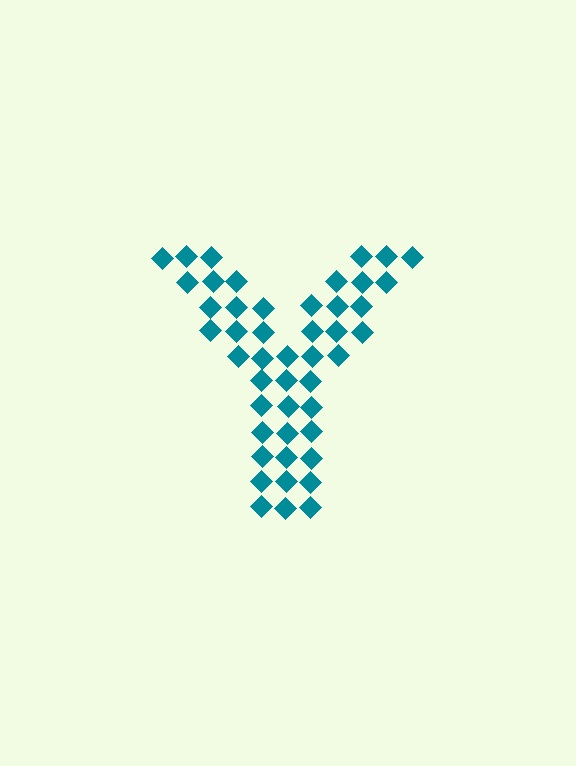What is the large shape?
The large shape is the letter Y.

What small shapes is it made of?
It is made of small diamonds.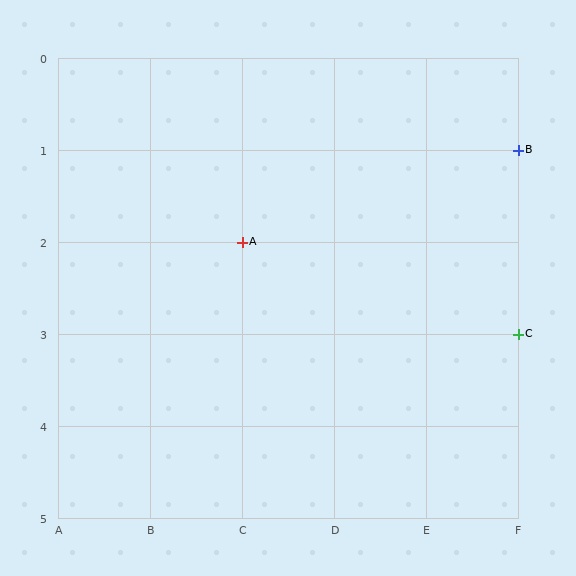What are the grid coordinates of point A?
Point A is at grid coordinates (C, 2).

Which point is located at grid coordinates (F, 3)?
Point C is at (F, 3).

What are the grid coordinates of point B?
Point B is at grid coordinates (F, 1).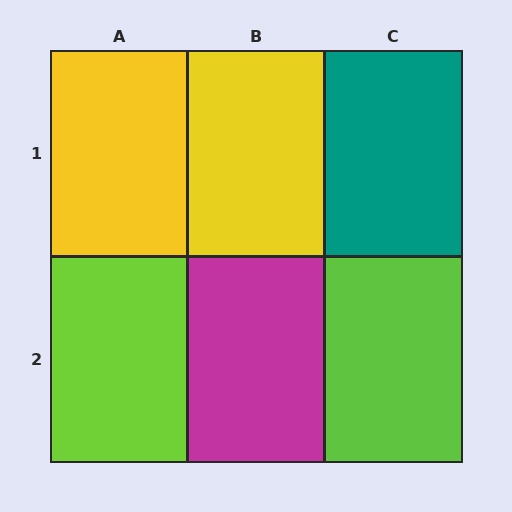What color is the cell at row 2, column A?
Lime.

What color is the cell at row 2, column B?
Magenta.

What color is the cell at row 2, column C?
Lime.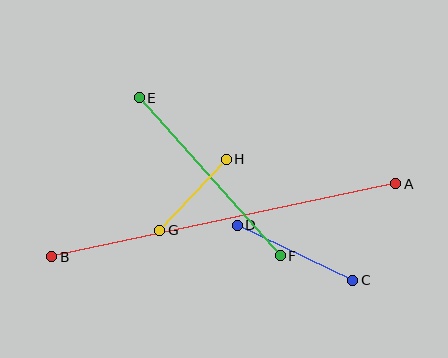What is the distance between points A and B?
The distance is approximately 352 pixels.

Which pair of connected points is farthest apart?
Points A and B are farthest apart.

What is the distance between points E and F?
The distance is approximately 212 pixels.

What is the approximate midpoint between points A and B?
The midpoint is at approximately (224, 220) pixels.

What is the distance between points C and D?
The distance is approximately 128 pixels.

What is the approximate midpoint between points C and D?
The midpoint is at approximately (295, 253) pixels.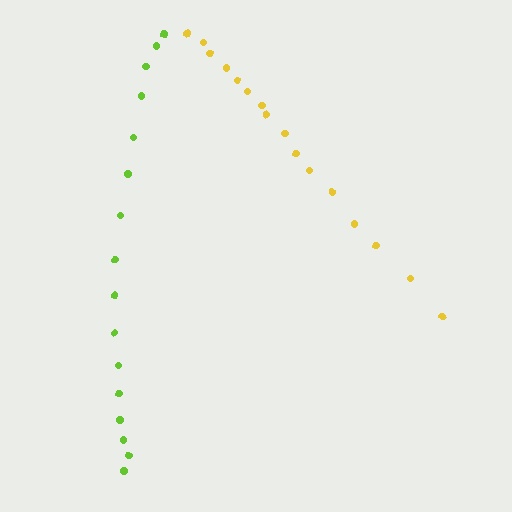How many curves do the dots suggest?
There are 2 distinct paths.